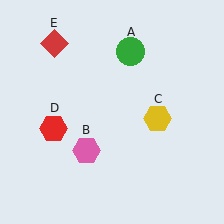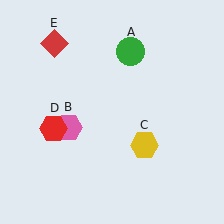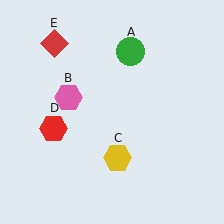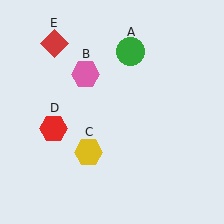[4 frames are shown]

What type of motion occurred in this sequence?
The pink hexagon (object B), yellow hexagon (object C) rotated clockwise around the center of the scene.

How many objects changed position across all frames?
2 objects changed position: pink hexagon (object B), yellow hexagon (object C).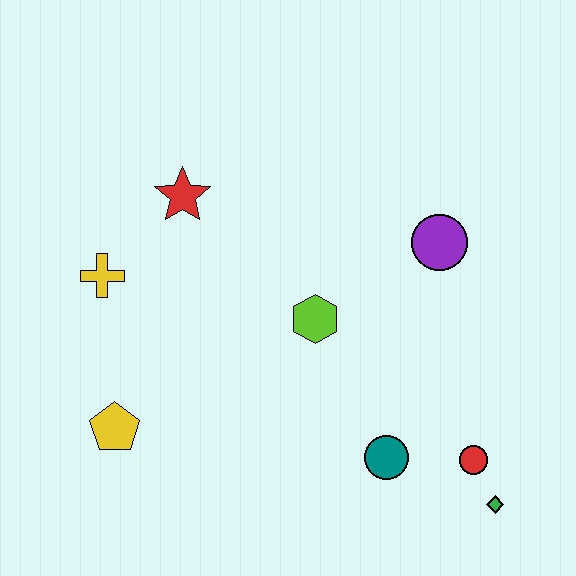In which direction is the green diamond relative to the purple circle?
The green diamond is below the purple circle.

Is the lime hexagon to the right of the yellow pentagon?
Yes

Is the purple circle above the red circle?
Yes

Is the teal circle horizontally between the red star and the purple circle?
Yes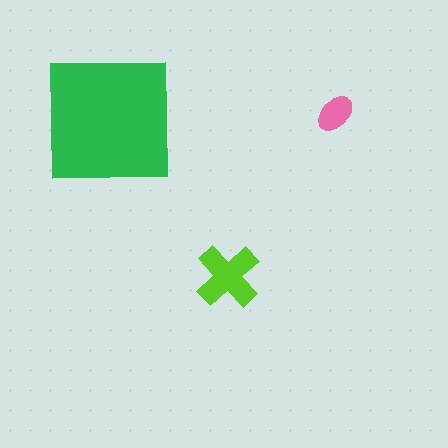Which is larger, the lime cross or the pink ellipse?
The lime cross.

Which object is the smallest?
The pink ellipse.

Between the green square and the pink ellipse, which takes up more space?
The green square.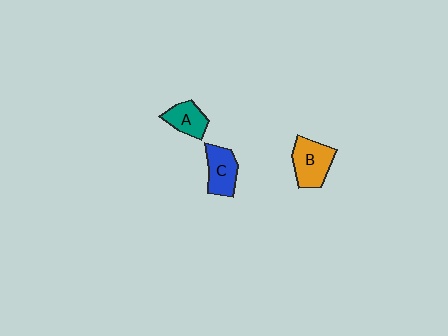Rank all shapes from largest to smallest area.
From largest to smallest: B (orange), C (blue), A (teal).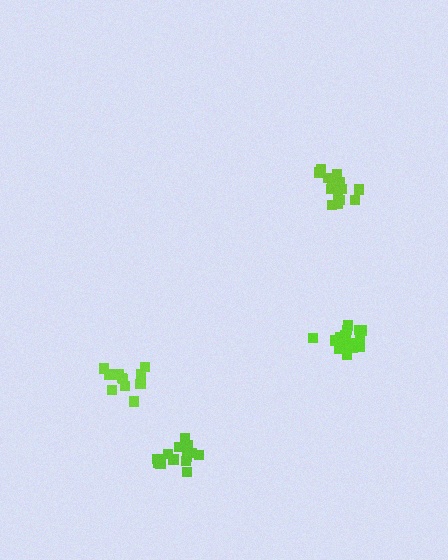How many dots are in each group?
Group 1: 12 dots, Group 2: 18 dots, Group 3: 15 dots, Group 4: 17 dots (62 total).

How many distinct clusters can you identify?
There are 4 distinct clusters.